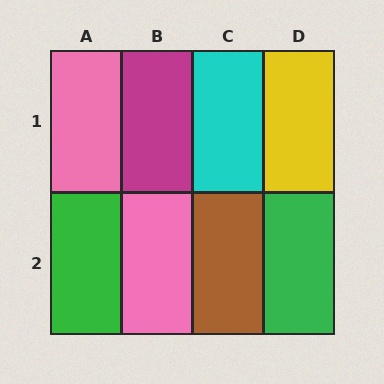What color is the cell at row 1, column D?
Yellow.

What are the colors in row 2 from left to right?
Green, pink, brown, green.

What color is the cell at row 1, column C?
Cyan.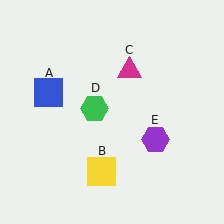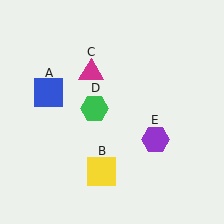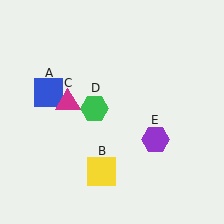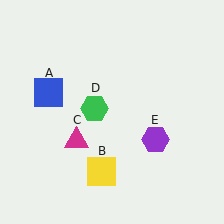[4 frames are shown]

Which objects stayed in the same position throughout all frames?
Blue square (object A) and yellow square (object B) and green hexagon (object D) and purple hexagon (object E) remained stationary.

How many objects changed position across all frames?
1 object changed position: magenta triangle (object C).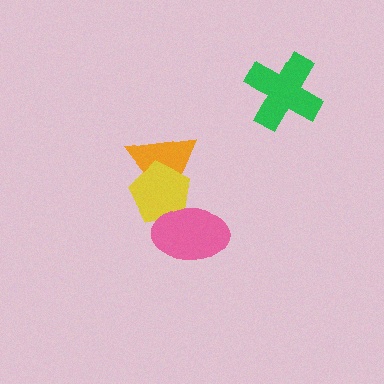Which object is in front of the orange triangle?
The yellow pentagon is in front of the orange triangle.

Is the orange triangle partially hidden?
Yes, it is partially covered by another shape.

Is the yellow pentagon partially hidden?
Yes, it is partially covered by another shape.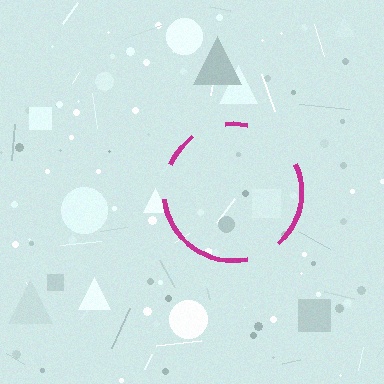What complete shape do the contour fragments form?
The contour fragments form a circle.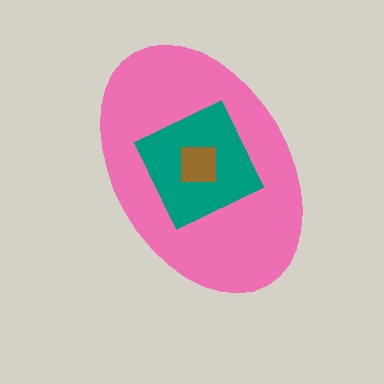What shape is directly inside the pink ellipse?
The teal diamond.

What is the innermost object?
The brown square.